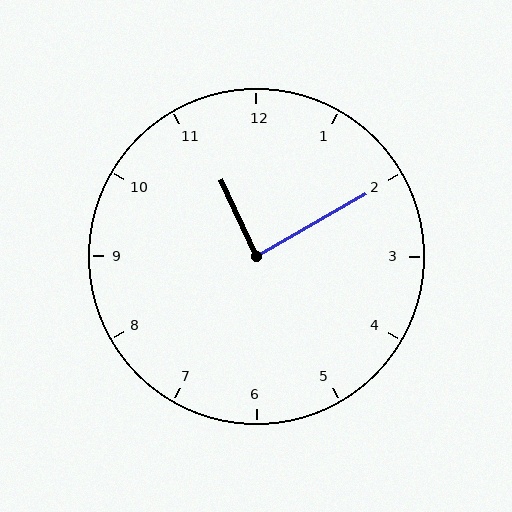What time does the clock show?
11:10.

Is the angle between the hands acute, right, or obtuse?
It is right.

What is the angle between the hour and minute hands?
Approximately 85 degrees.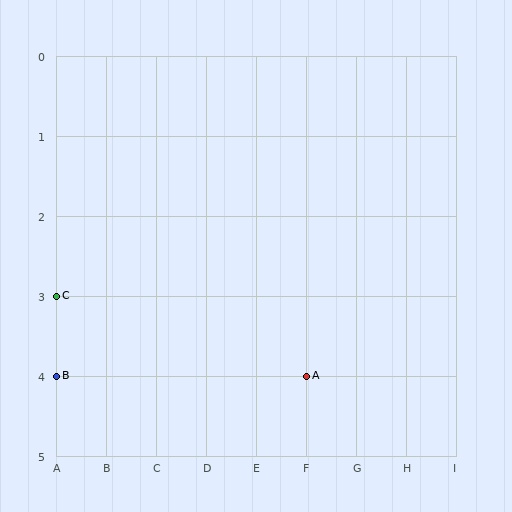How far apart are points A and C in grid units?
Points A and C are 5 columns and 1 row apart (about 5.1 grid units diagonally).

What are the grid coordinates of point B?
Point B is at grid coordinates (A, 4).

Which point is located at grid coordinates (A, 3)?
Point C is at (A, 3).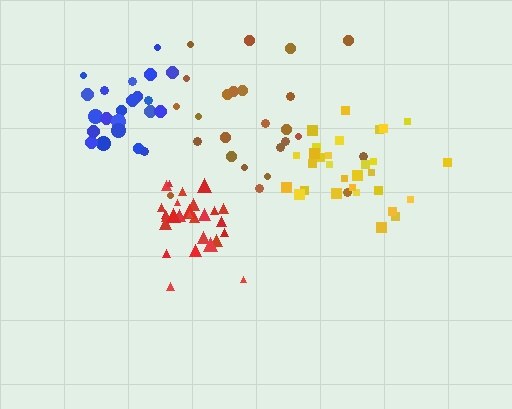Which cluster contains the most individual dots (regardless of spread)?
Red (30).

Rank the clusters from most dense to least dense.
red, blue, yellow, brown.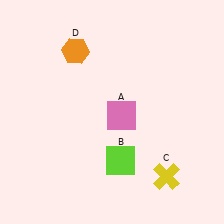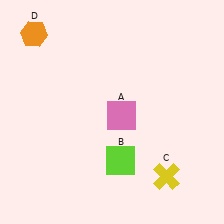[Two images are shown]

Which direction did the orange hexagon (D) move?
The orange hexagon (D) moved left.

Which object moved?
The orange hexagon (D) moved left.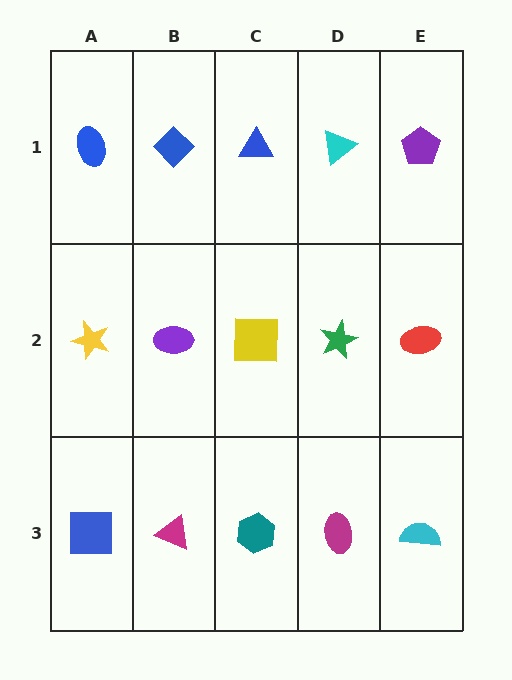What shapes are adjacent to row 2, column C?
A blue triangle (row 1, column C), a teal hexagon (row 3, column C), a purple ellipse (row 2, column B), a green star (row 2, column D).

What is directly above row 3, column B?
A purple ellipse.